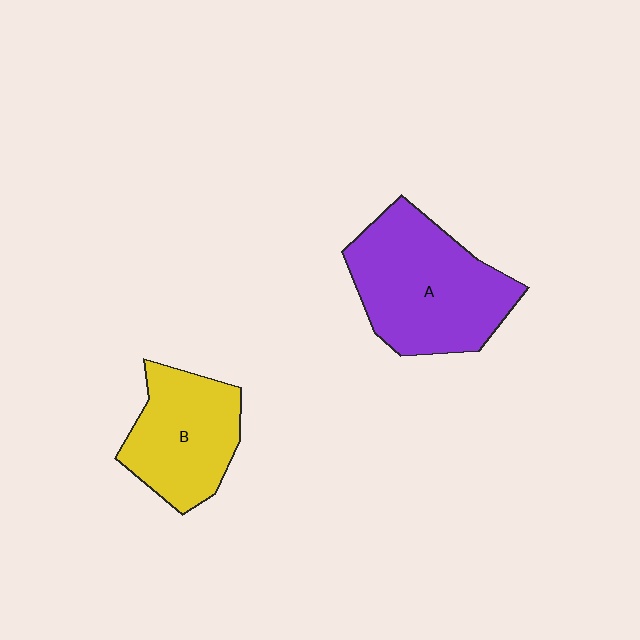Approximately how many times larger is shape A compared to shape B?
Approximately 1.4 times.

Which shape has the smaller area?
Shape B (yellow).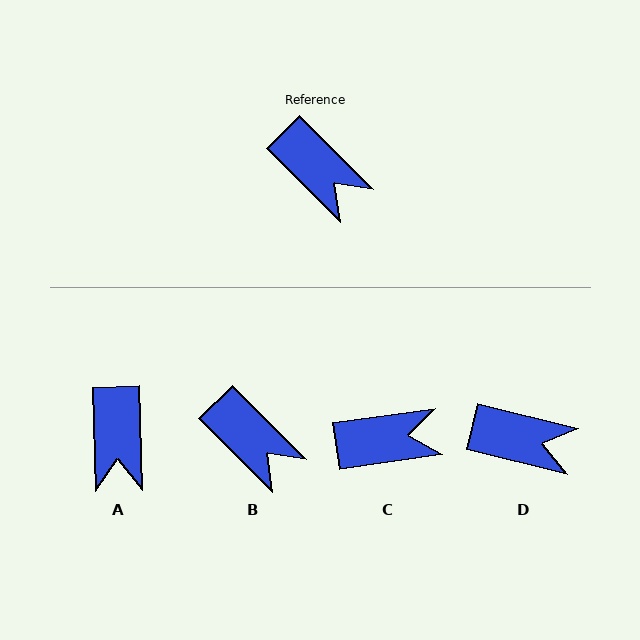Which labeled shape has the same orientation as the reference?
B.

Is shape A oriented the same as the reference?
No, it is off by about 44 degrees.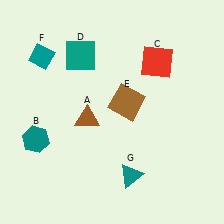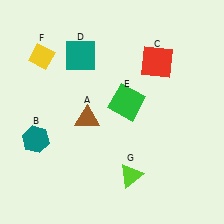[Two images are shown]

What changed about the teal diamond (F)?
In Image 1, F is teal. In Image 2, it changed to yellow.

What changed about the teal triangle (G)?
In Image 1, G is teal. In Image 2, it changed to lime.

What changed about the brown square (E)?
In Image 1, E is brown. In Image 2, it changed to green.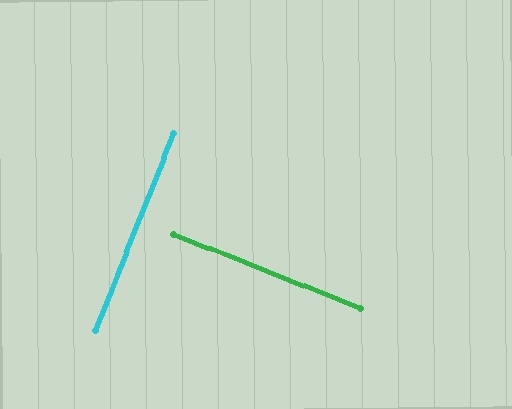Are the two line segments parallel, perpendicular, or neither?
Perpendicular — they meet at approximately 90°.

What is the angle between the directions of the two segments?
Approximately 90 degrees.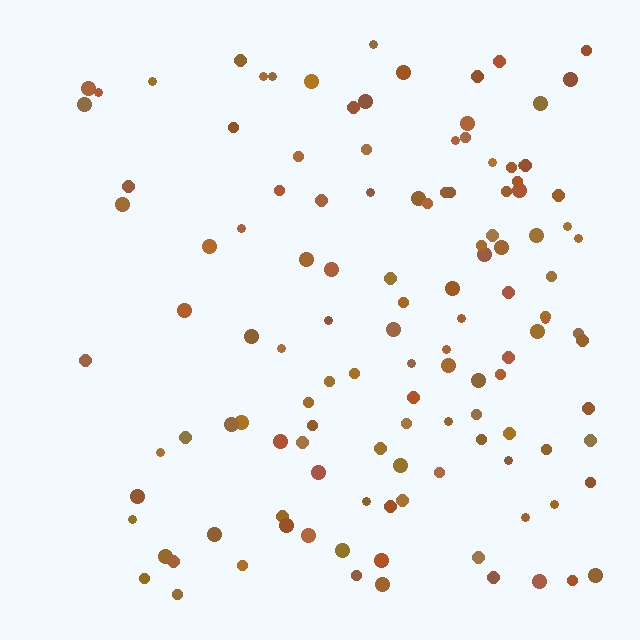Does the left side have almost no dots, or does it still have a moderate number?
Still a moderate number, just noticeably fewer than the right.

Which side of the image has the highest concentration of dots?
The right.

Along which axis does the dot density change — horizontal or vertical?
Horizontal.